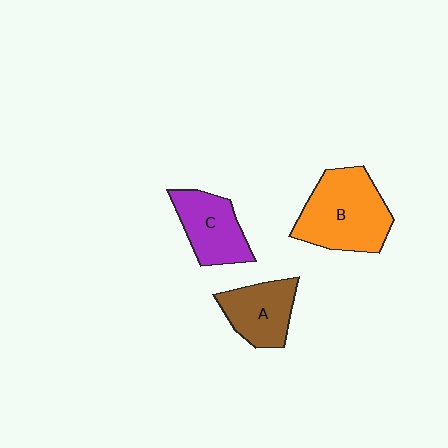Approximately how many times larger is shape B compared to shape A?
Approximately 1.6 times.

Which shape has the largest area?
Shape B (orange).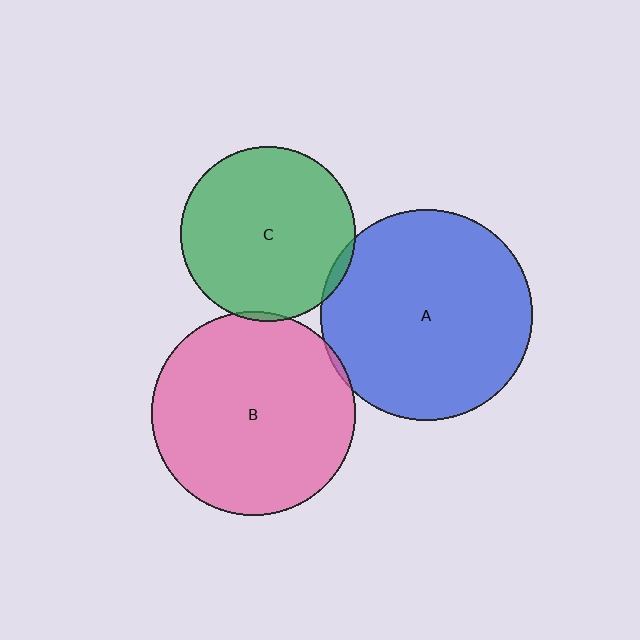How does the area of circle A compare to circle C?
Approximately 1.5 times.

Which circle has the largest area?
Circle A (blue).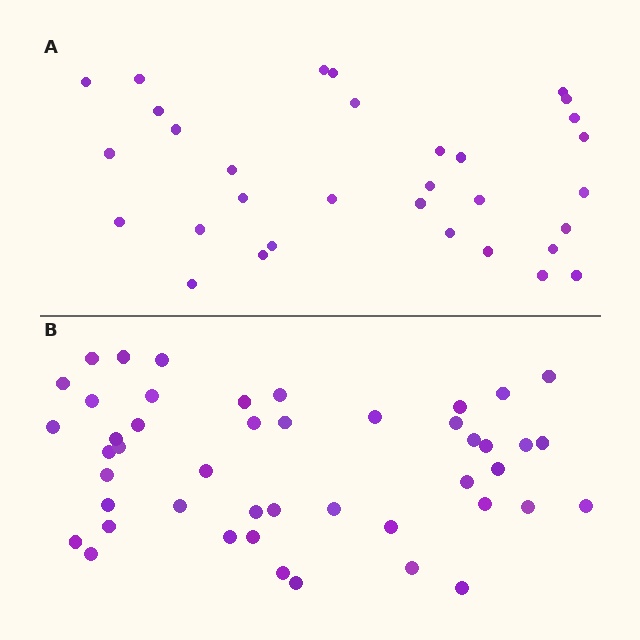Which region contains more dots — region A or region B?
Region B (the bottom region) has more dots.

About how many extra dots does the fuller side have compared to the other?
Region B has approximately 15 more dots than region A.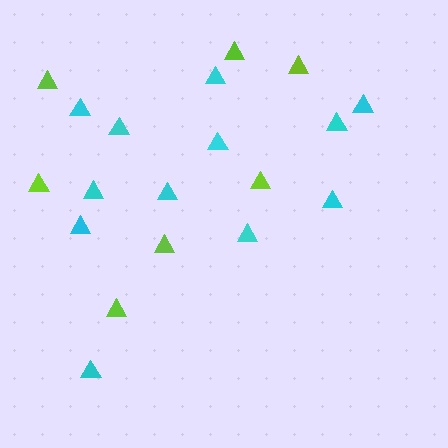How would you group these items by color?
There are 2 groups: one group of lime triangles (7) and one group of cyan triangles (12).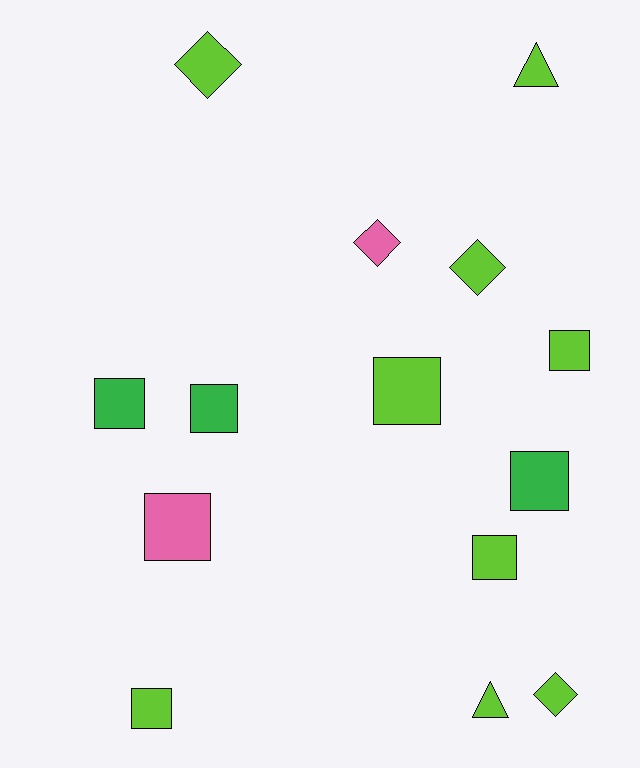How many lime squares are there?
There are 4 lime squares.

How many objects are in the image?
There are 14 objects.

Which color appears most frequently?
Lime, with 9 objects.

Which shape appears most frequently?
Square, with 8 objects.